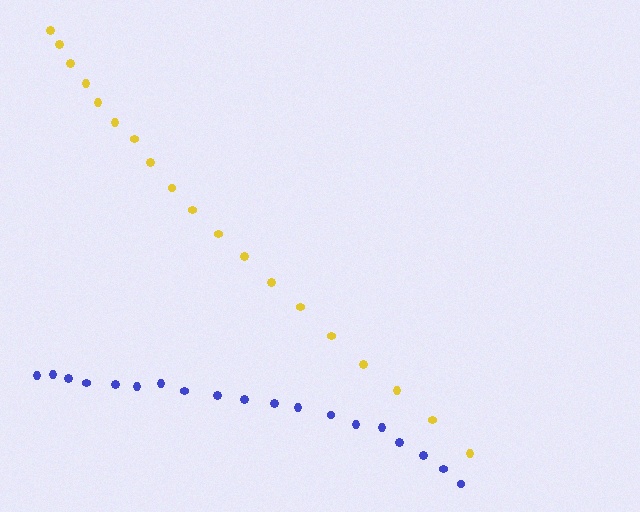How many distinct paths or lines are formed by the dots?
There are 2 distinct paths.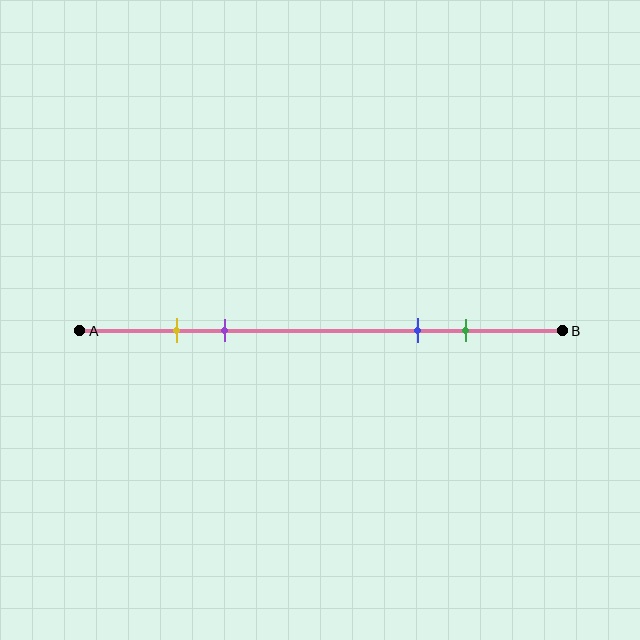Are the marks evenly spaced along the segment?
No, the marks are not evenly spaced.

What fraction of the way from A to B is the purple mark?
The purple mark is approximately 30% (0.3) of the way from A to B.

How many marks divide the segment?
There are 4 marks dividing the segment.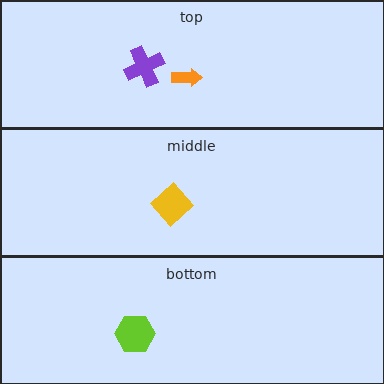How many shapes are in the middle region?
1.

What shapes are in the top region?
The purple cross, the orange arrow.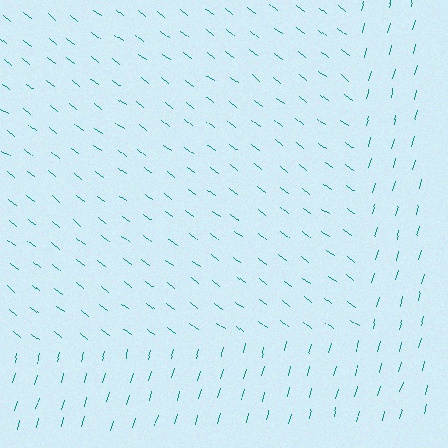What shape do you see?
I see a rectangle.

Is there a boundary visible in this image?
Yes, there is a texture boundary formed by a change in line orientation.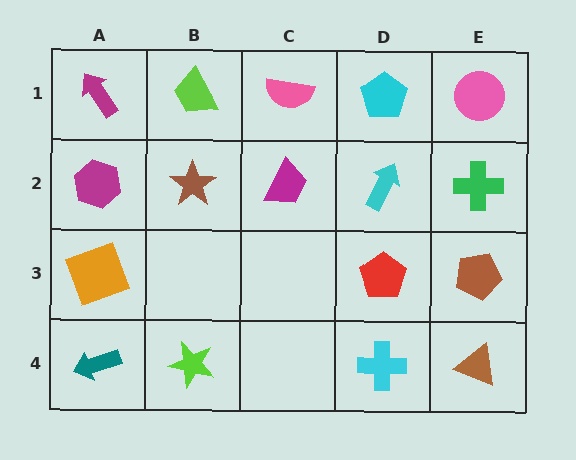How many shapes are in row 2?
5 shapes.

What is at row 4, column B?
A lime star.